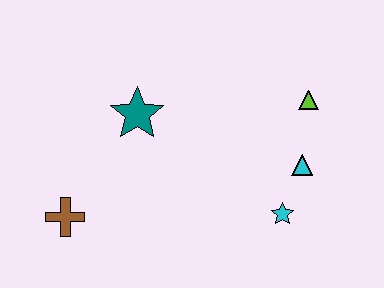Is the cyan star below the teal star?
Yes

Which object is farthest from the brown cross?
The lime triangle is farthest from the brown cross.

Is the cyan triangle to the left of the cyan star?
No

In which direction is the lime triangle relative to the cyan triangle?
The lime triangle is above the cyan triangle.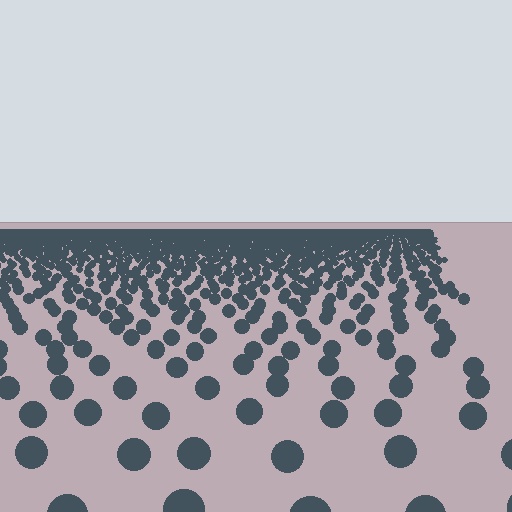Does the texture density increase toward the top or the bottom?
Density increases toward the top.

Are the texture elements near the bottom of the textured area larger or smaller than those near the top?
Larger. Near the bottom, elements are closer to the viewer and appear at a bigger on-screen size.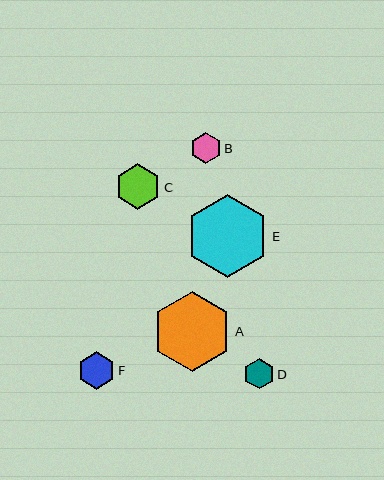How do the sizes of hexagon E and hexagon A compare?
Hexagon E and hexagon A are approximately the same size.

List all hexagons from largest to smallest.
From largest to smallest: E, A, C, F, B, D.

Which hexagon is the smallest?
Hexagon D is the smallest with a size of approximately 30 pixels.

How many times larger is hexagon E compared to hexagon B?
Hexagon E is approximately 2.7 times the size of hexagon B.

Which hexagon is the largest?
Hexagon E is the largest with a size of approximately 83 pixels.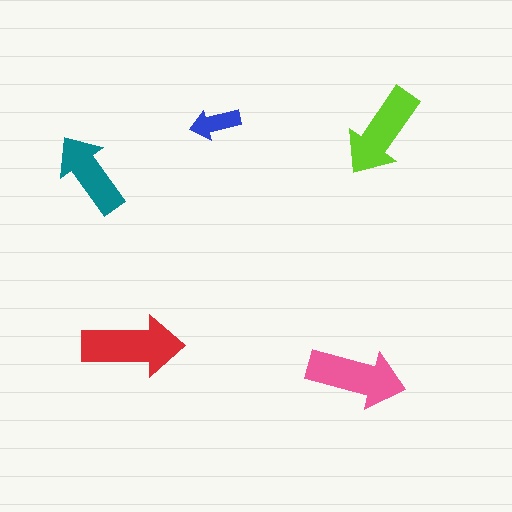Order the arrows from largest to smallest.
the red one, the pink one, the lime one, the teal one, the blue one.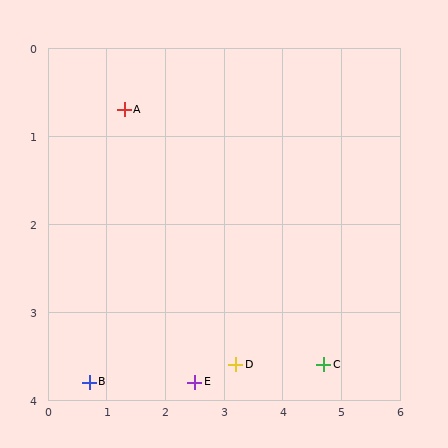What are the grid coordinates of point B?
Point B is at approximately (0.7, 3.8).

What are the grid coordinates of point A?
Point A is at approximately (1.3, 0.7).